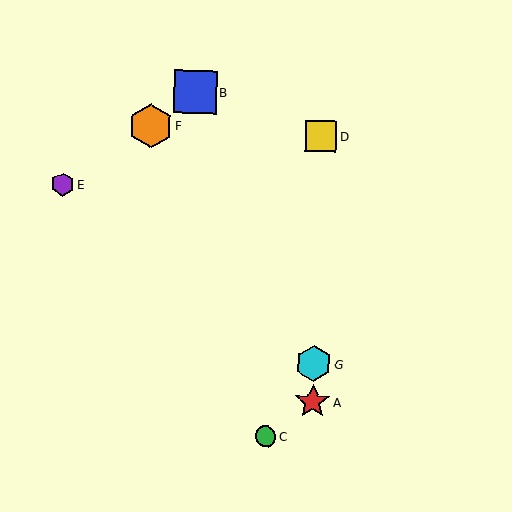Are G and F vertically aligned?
No, G is at x≈314 and F is at x≈151.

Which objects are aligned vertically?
Objects A, D, G are aligned vertically.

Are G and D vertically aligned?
Yes, both are at x≈314.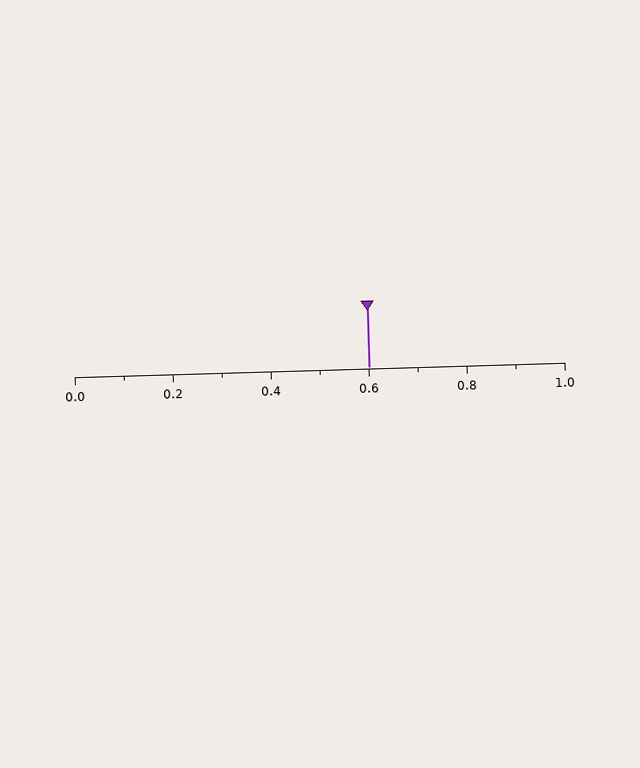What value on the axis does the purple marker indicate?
The marker indicates approximately 0.6.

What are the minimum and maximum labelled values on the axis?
The axis runs from 0.0 to 1.0.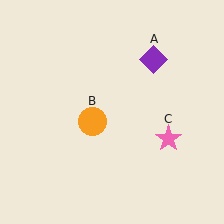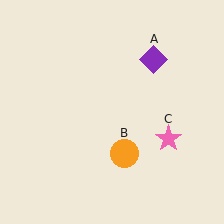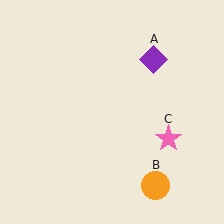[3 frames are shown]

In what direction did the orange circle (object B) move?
The orange circle (object B) moved down and to the right.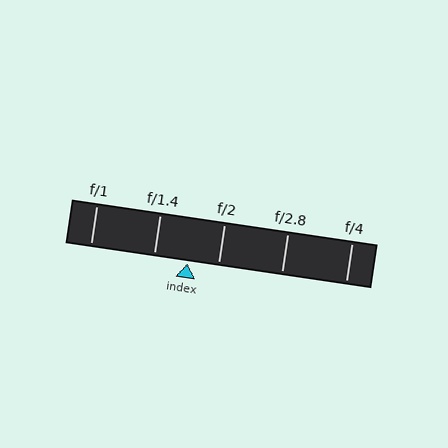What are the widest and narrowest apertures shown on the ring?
The widest aperture shown is f/1 and the narrowest is f/4.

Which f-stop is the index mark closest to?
The index mark is closest to f/2.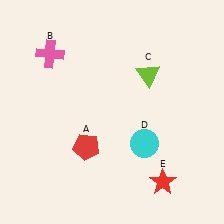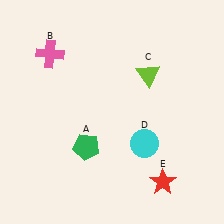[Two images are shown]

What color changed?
The pentagon (A) changed from red in Image 1 to green in Image 2.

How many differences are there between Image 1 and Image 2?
There is 1 difference between the two images.